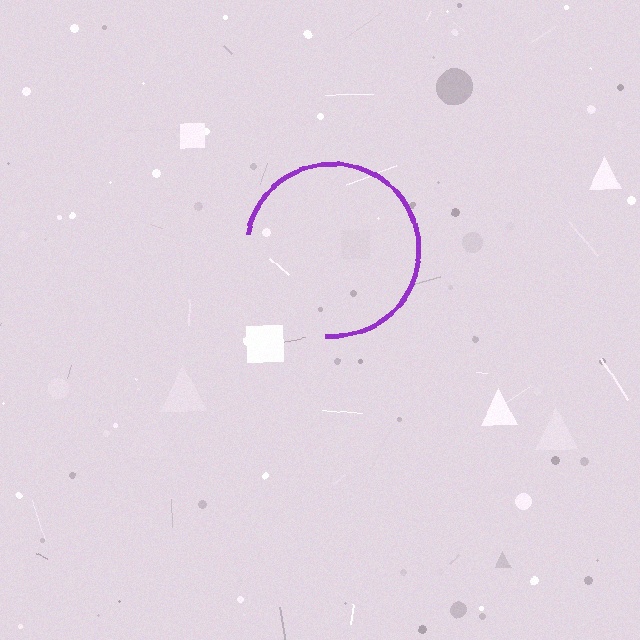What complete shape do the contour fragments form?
The contour fragments form a circle.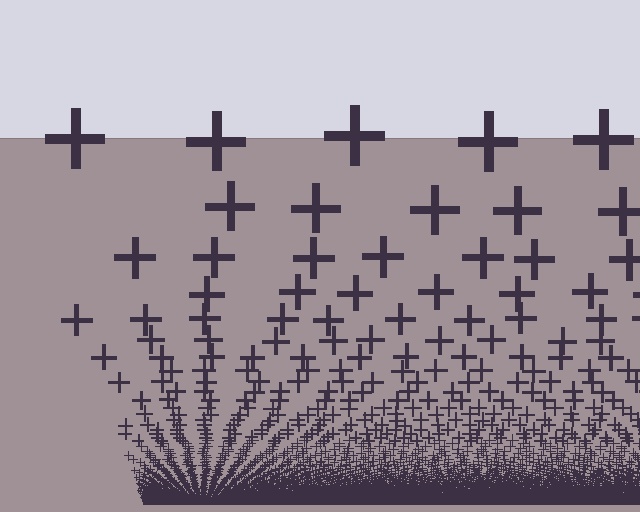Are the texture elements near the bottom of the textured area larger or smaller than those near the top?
Smaller. The gradient is inverted — elements near the bottom are smaller and denser.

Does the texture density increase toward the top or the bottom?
Density increases toward the bottom.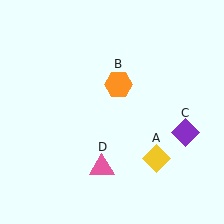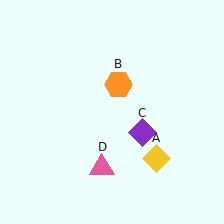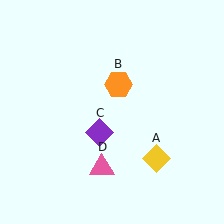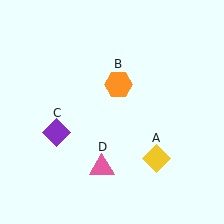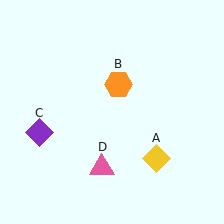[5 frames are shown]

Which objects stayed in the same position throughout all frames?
Yellow diamond (object A) and orange hexagon (object B) and pink triangle (object D) remained stationary.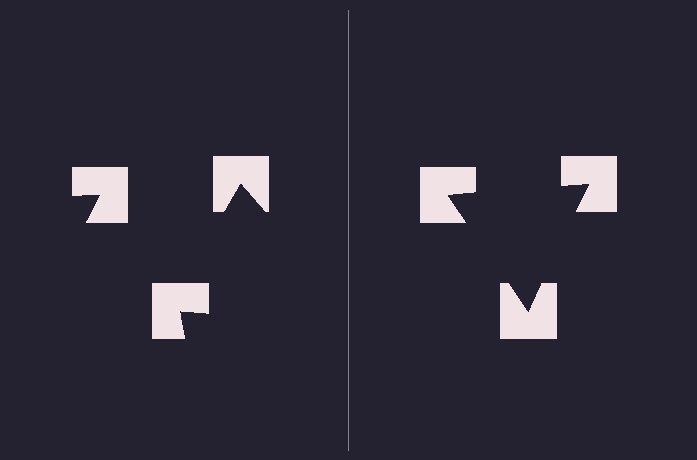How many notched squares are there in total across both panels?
6 — 3 on each side.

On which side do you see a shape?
An illusory triangle appears on the right side. On the left side the wedge cuts are rotated, so no coherent shape forms.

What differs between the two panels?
The notched squares are positioned identically on both sides; only the wedge orientations differ. On the right they align to a triangle; on the left they are misaligned.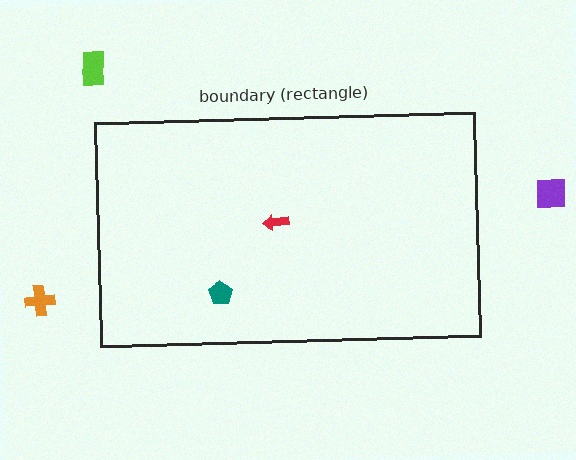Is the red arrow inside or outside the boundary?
Inside.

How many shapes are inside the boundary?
2 inside, 3 outside.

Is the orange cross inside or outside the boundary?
Outside.